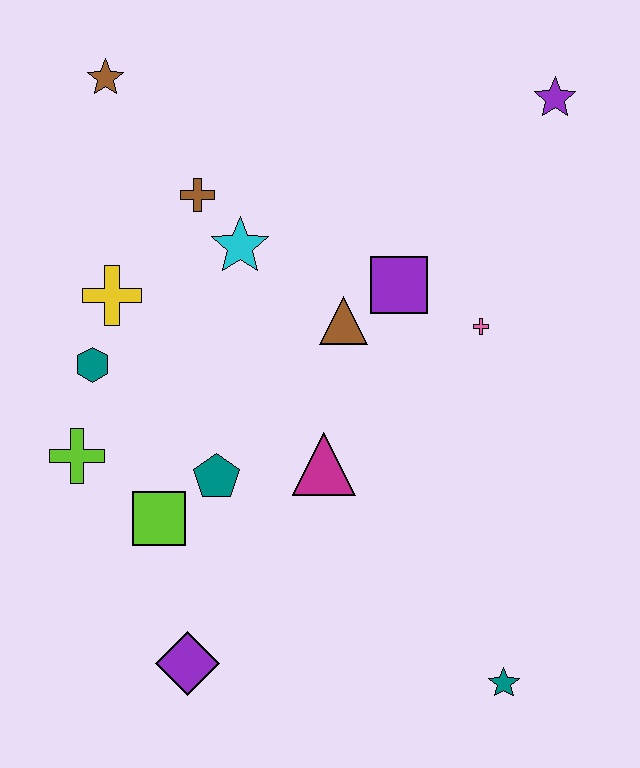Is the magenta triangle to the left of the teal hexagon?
No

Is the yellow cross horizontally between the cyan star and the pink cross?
No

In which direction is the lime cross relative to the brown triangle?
The lime cross is to the left of the brown triangle.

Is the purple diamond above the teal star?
Yes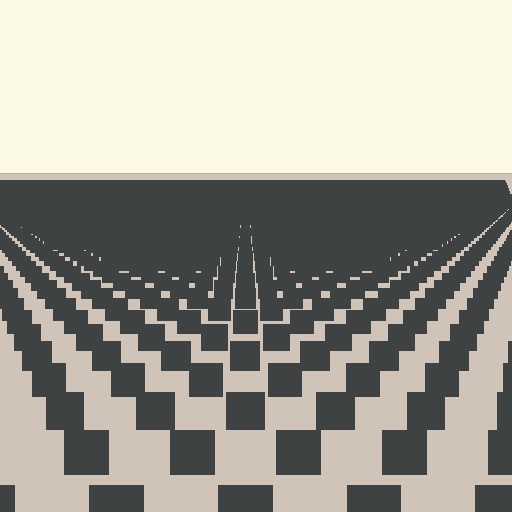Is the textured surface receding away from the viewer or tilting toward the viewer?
The surface is receding away from the viewer. Texture elements get smaller and denser toward the top.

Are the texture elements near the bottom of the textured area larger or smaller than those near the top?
Larger. Near the bottom, elements are closer to the viewer and appear at a bigger on-screen size.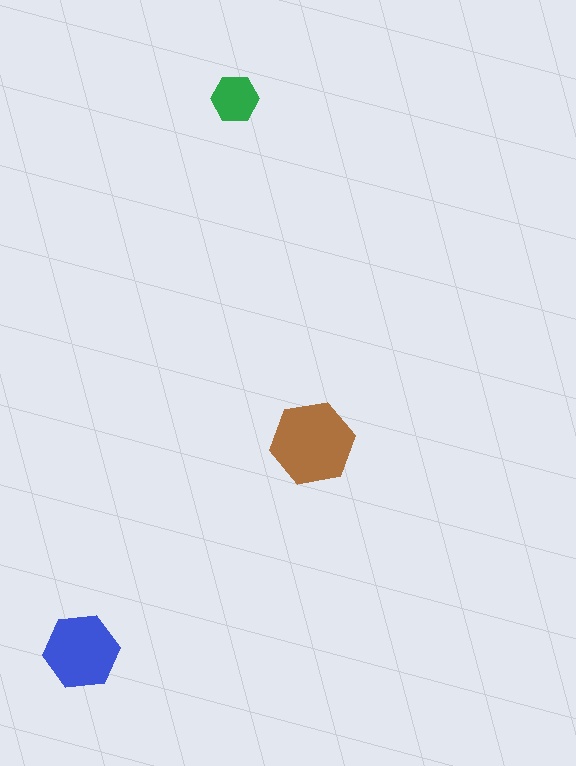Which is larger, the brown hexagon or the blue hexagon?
The brown one.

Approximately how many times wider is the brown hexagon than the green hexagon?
About 2 times wider.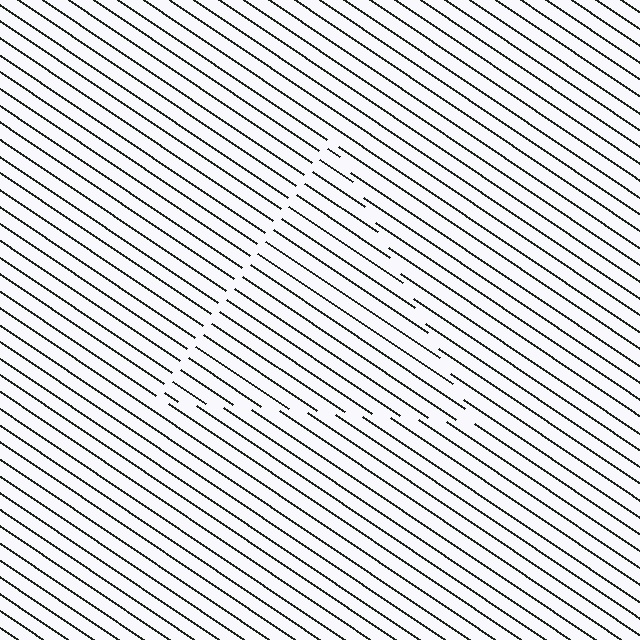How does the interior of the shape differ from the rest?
The interior of the shape contains the same grating, shifted by half a period — the contour is defined by the phase discontinuity where line-ends from the inner and outer gratings abut.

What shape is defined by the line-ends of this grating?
An illusory triangle. The interior of the shape contains the same grating, shifted by half a period — the contour is defined by the phase discontinuity where line-ends from the inner and outer gratings abut.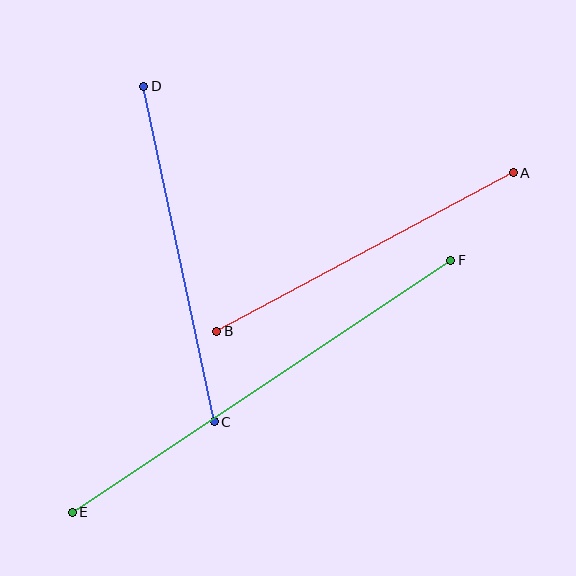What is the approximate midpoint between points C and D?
The midpoint is at approximately (179, 254) pixels.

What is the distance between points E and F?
The distance is approximately 455 pixels.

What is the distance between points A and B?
The distance is approximately 337 pixels.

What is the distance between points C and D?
The distance is approximately 343 pixels.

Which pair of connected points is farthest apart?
Points E and F are farthest apart.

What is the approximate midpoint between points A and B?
The midpoint is at approximately (365, 252) pixels.